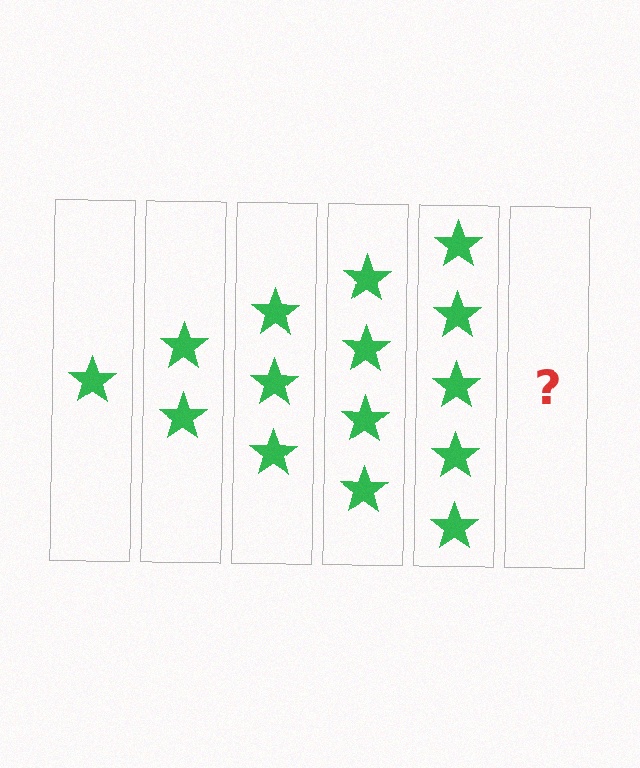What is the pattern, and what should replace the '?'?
The pattern is that each step adds one more star. The '?' should be 6 stars.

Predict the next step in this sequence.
The next step is 6 stars.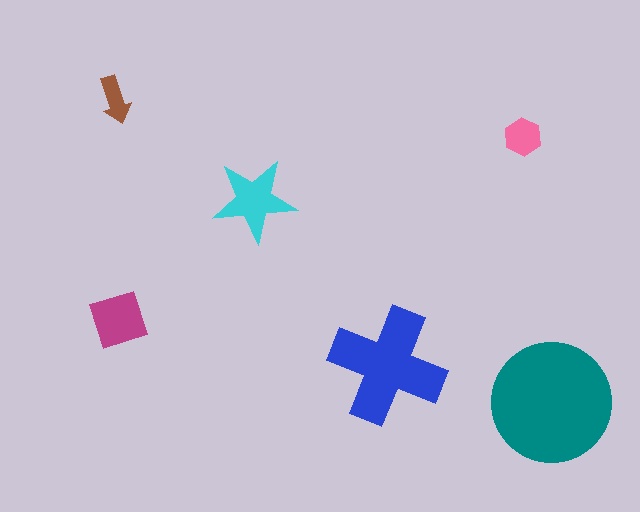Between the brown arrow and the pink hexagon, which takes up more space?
The pink hexagon.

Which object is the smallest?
The brown arrow.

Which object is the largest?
The teal circle.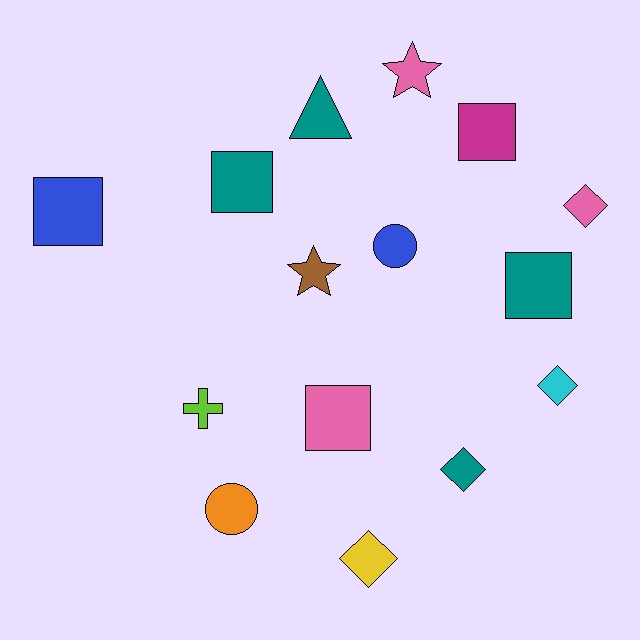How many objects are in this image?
There are 15 objects.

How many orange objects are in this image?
There is 1 orange object.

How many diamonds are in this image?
There are 4 diamonds.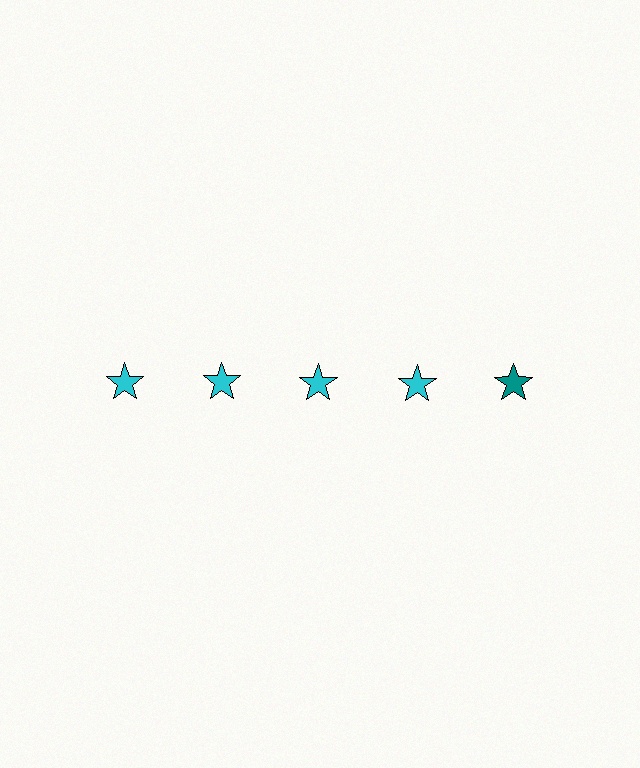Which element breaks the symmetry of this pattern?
The teal star in the top row, rightmost column breaks the symmetry. All other shapes are cyan stars.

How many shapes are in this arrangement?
There are 5 shapes arranged in a grid pattern.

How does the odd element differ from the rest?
It has a different color: teal instead of cyan.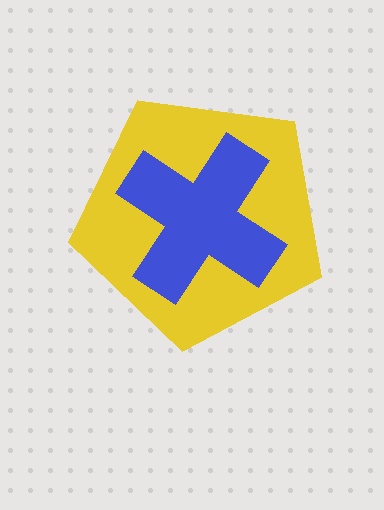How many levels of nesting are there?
2.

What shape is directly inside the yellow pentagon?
The blue cross.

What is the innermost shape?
The blue cross.